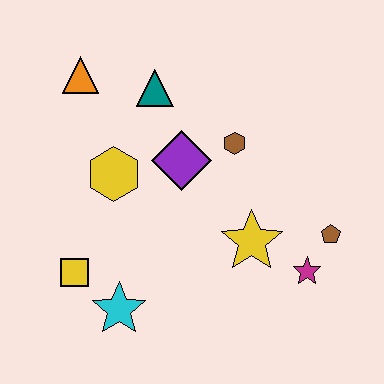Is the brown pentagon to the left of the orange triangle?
No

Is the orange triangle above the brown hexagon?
Yes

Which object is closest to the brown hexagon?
The purple diamond is closest to the brown hexagon.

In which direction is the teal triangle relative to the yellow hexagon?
The teal triangle is above the yellow hexagon.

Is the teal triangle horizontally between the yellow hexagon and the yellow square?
No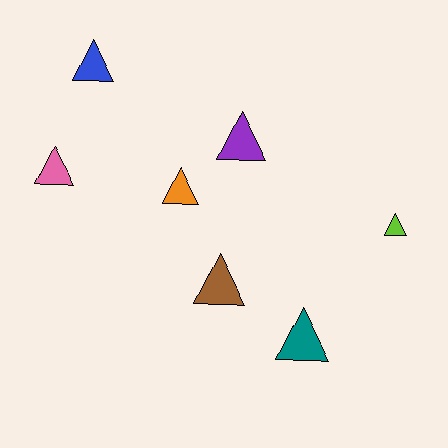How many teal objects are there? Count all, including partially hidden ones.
There is 1 teal object.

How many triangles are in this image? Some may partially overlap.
There are 7 triangles.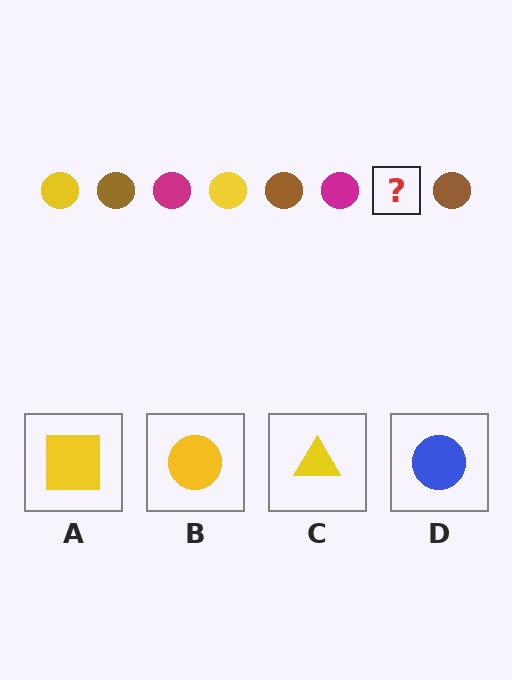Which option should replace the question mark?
Option B.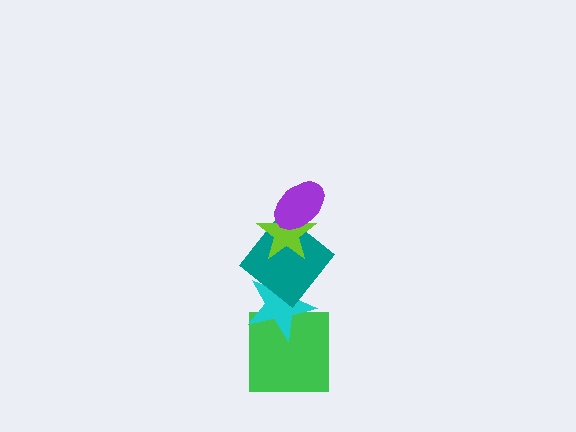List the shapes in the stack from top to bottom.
From top to bottom: the purple ellipse, the lime star, the teal diamond, the cyan star, the green square.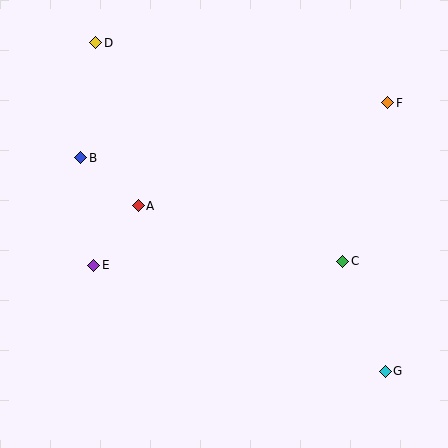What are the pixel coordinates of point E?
Point E is at (94, 265).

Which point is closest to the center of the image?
Point A at (138, 206) is closest to the center.